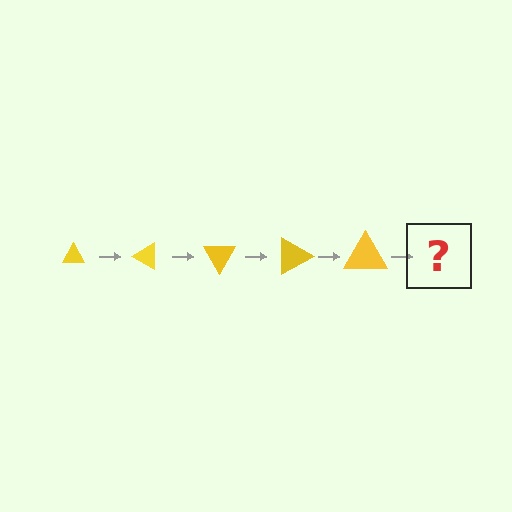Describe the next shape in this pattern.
It should be a triangle, larger than the previous one and rotated 150 degrees from the start.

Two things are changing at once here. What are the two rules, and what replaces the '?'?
The two rules are that the triangle grows larger each step and it rotates 30 degrees each step. The '?' should be a triangle, larger than the previous one and rotated 150 degrees from the start.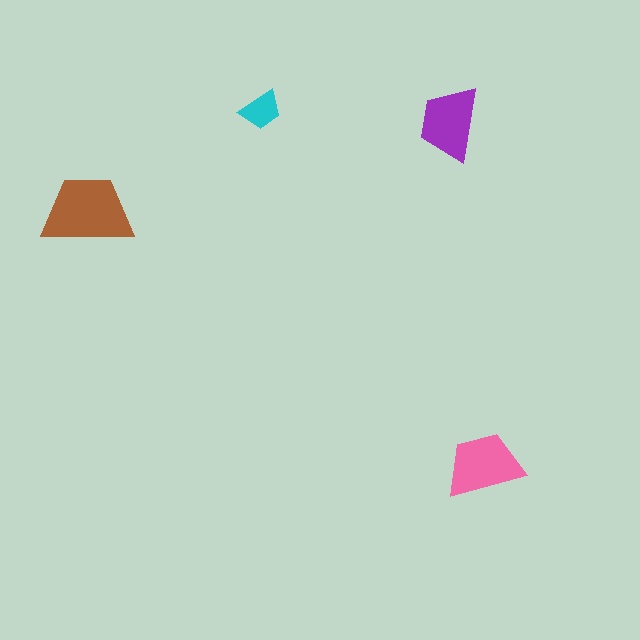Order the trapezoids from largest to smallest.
the brown one, the pink one, the purple one, the cyan one.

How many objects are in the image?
There are 4 objects in the image.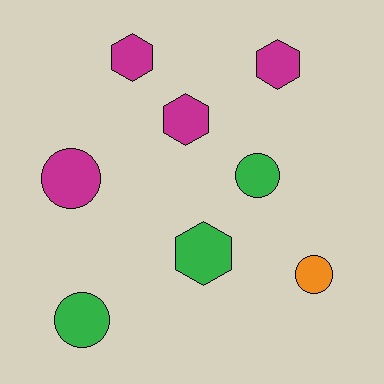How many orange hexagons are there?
There are no orange hexagons.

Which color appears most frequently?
Magenta, with 4 objects.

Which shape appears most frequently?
Hexagon, with 4 objects.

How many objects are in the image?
There are 8 objects.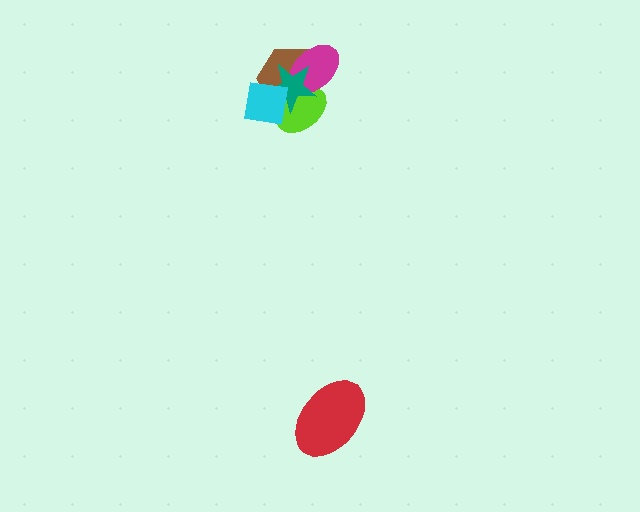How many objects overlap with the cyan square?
3 objects overlap with the cyan square.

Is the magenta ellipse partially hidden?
Yes, it is partially covered by another shape.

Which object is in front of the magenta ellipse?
The teal star is in front of the magenta ellipse.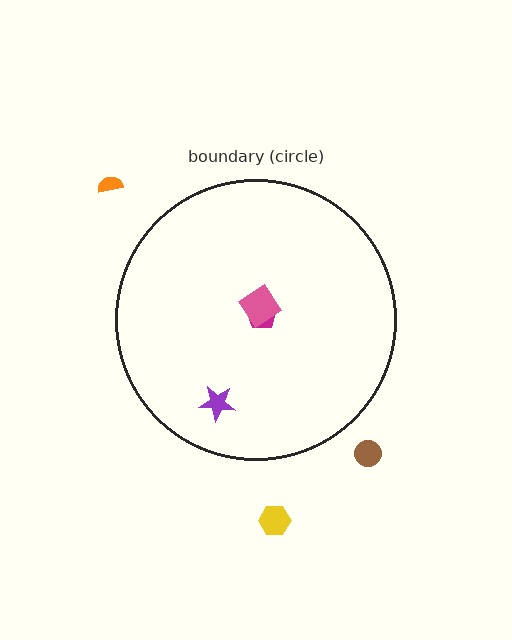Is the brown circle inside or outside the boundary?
Outside.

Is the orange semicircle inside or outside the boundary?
Outside.